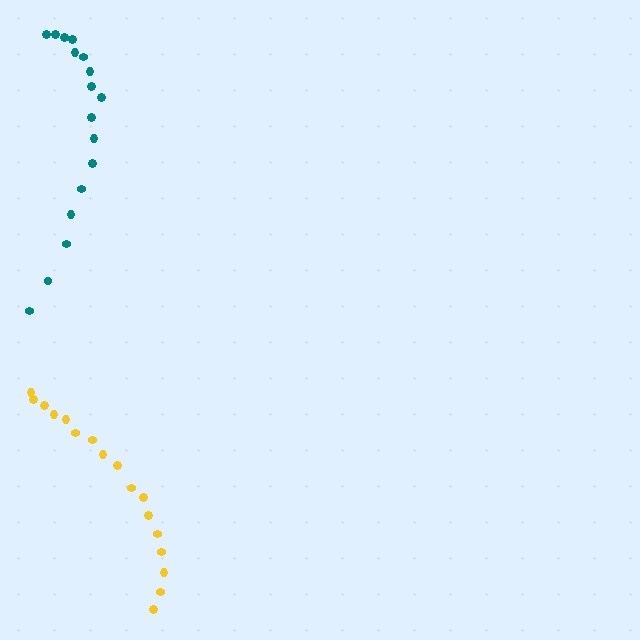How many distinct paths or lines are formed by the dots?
There are 2 distinct paths.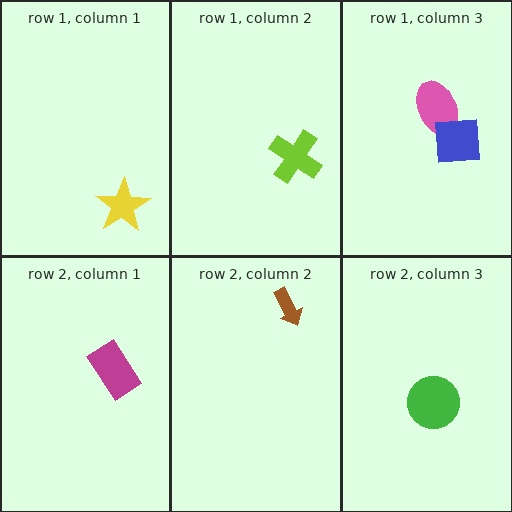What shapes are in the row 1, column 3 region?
The pink ellipse, the blue square.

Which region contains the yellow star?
The row 1, column 1 region.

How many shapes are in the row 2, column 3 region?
1.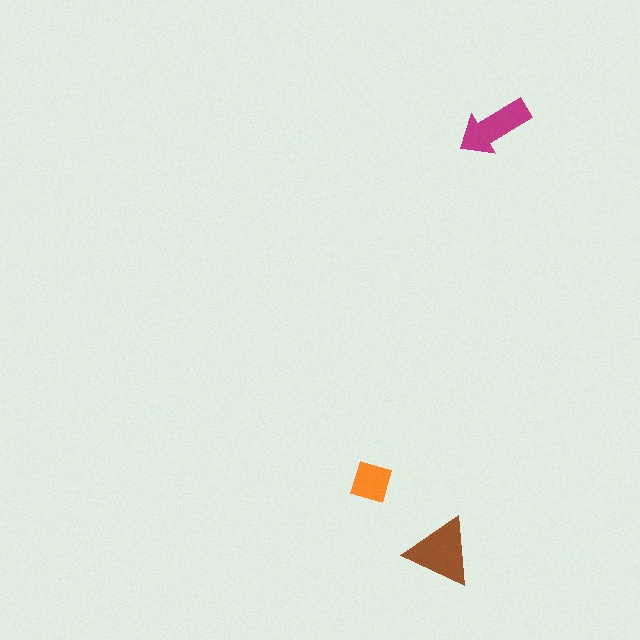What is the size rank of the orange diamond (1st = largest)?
3rd.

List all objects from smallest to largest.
The orange diamond, the magenta arrow, the brown triangle.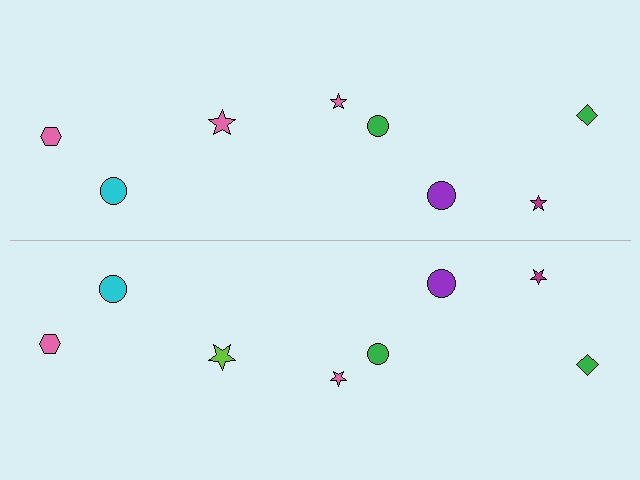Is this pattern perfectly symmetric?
No, the pattern is not perfectly symmetric. The lime star on the bottom side breaks the symmetry — its mirror counterpart is pink.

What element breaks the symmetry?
The lime star on the bottom side breaks the symmetry — its mirror counterpart is pink.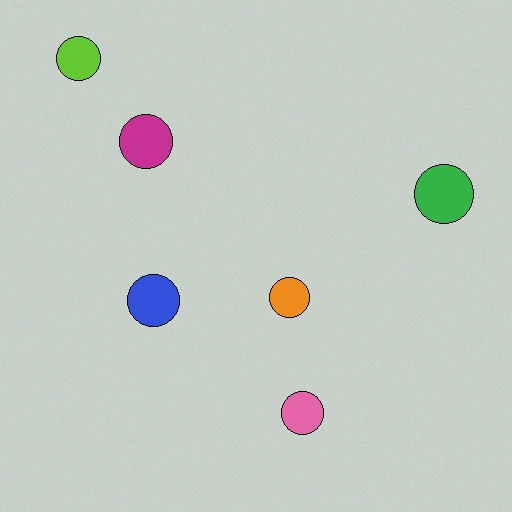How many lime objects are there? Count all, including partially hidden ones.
There is 1 lime object.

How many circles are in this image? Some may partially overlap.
There are 6 circles.